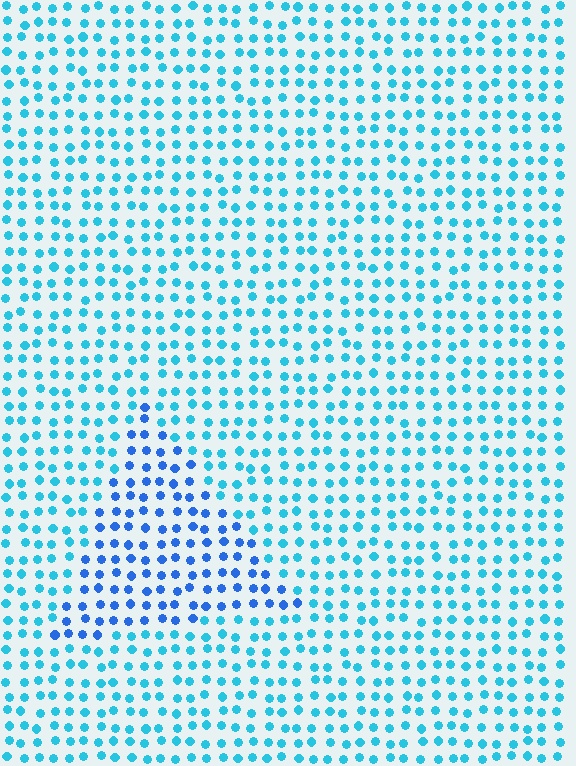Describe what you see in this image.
The image is filled with small cyan elements in a uniform arrangement. A triangle-shaped region is visible where the elements are tinted to a slightly different hue, forming a subtle color boundary.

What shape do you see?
I see a triangle.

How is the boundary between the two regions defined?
The boundary is defined purely by a slight shift in hue (about 30 degrees). Spacing, size, and orientation are identical on both sides.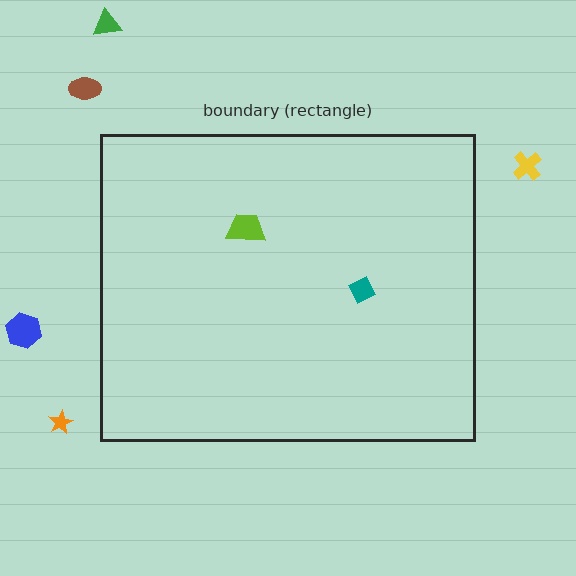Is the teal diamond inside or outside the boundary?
Inside.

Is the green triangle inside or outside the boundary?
Outside.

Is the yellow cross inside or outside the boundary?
Outside.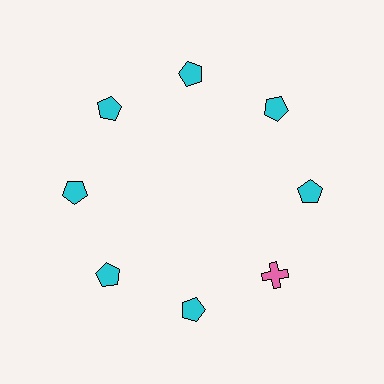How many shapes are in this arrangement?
There are 8 shapes arranged in a ring pattern.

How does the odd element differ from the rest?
It differs in both color (pink instead of cyan) and shape (cross instead of pentagon).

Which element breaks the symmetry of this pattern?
The pink cross at roughly the 4 o'clock position breaks the symmetry. All other shapes are cyan pentagons.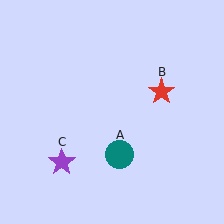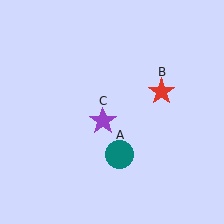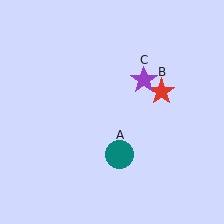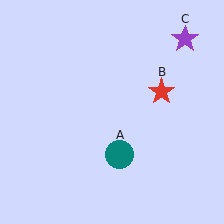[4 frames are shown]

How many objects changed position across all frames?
1 object changed position: purple star (object C).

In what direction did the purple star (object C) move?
The purple star (object C) moved up and to the right.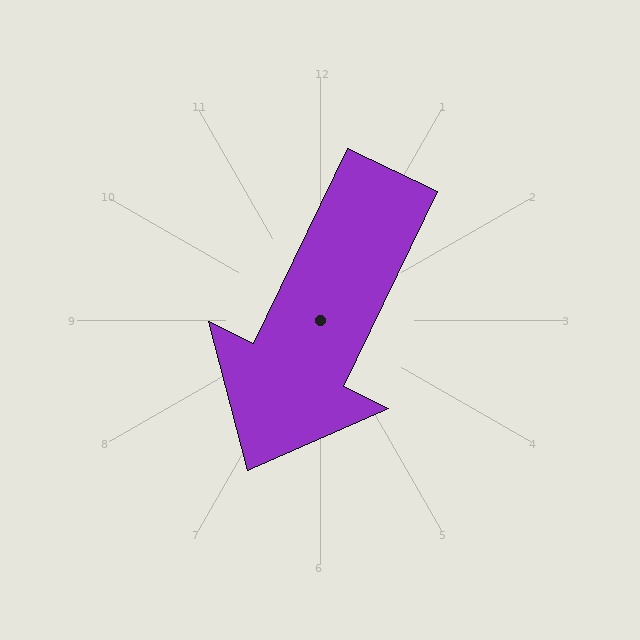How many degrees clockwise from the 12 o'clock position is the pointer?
Approximately 206 degrees.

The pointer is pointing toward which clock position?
Roughly 7 o'clock.